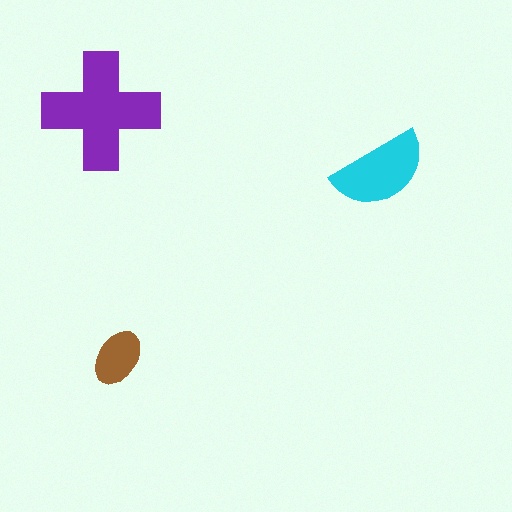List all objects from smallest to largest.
The brown ellipse, the cyan semicircle, the purple cross.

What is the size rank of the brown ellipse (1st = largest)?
3rd.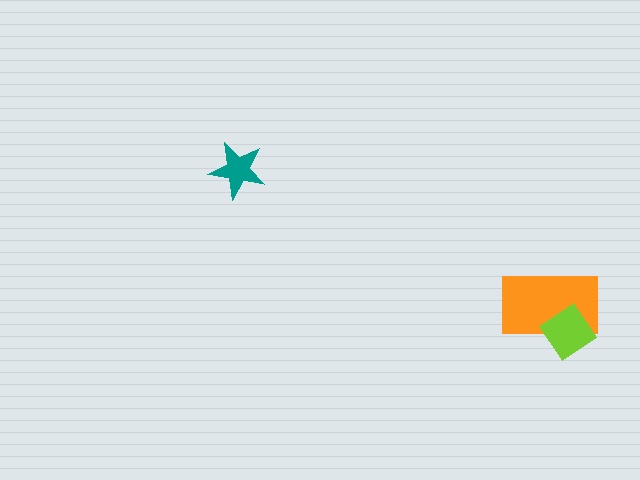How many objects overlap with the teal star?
0 objects overlap with the teal star.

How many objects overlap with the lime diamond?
1 object overlaps with the lime diamond.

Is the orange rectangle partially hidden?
Yes, it is partially covered by another shape.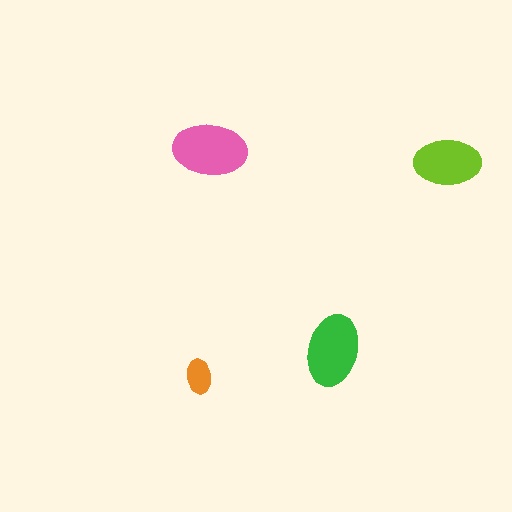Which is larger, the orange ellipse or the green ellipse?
The green one.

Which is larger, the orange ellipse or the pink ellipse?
The pink one.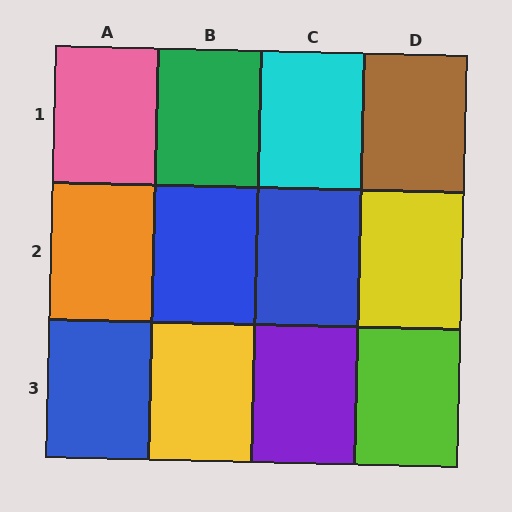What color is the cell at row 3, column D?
Lime.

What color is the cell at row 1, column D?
Brown.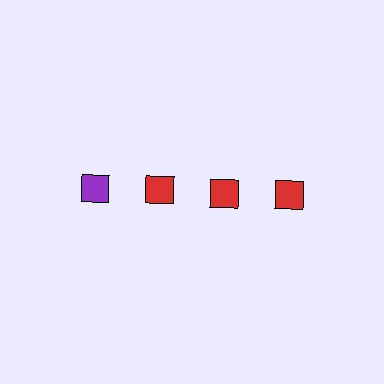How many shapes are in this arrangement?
There are 4 shapes arranged in a grid pattern.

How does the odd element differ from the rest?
It has a different color: purple instead of red.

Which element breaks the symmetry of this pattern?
The purple square in the top row, leftmost column breaks the symmetry. All other shapes are red squares.